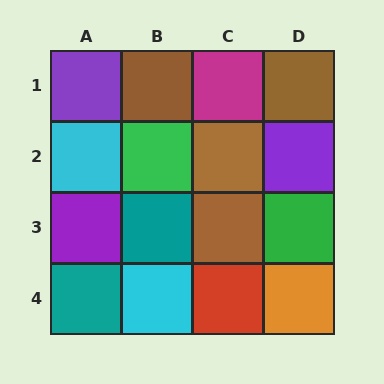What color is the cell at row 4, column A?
Teal.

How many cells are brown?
4 cells are brown.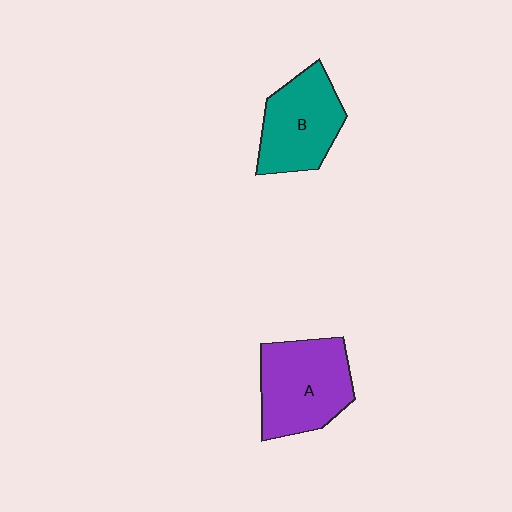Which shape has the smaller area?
Shape B (teal).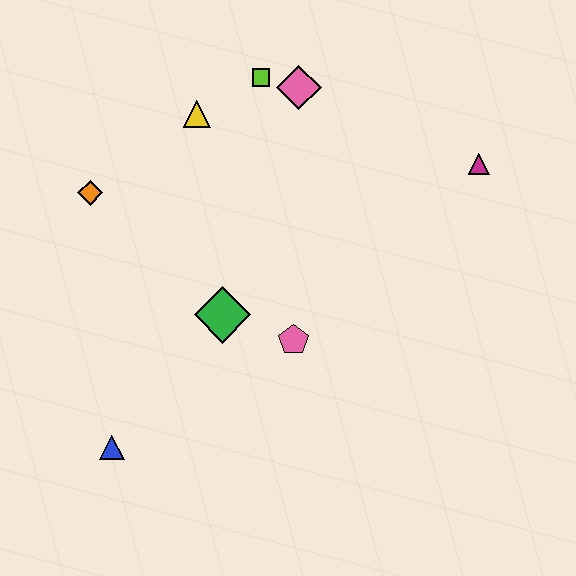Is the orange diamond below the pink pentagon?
No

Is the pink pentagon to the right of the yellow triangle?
Yes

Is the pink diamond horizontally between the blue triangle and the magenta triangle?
Yes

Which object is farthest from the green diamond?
The magenta triangle is farthest from the green diamond.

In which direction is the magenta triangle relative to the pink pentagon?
The magenta triangle is to the right of the pink pentagon.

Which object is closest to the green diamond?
The pink pentagon is closest to the green diamond.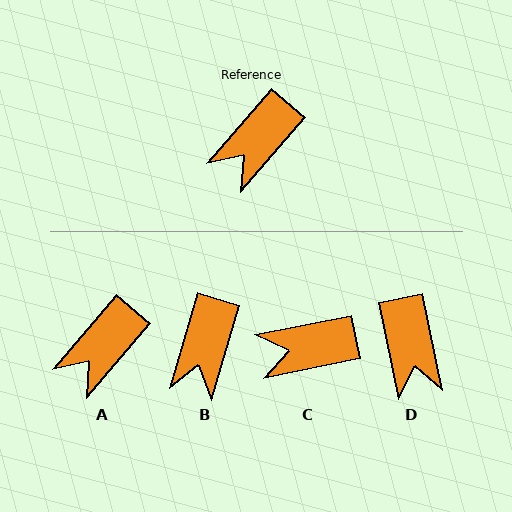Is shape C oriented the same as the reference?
No, it is off by about 38 degrees.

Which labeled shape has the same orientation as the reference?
A.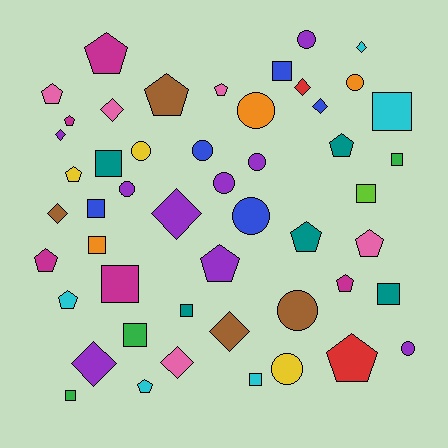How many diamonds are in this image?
There are 10 diamonds.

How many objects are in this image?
There are 50 objects.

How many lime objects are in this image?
There is 1 lime object.